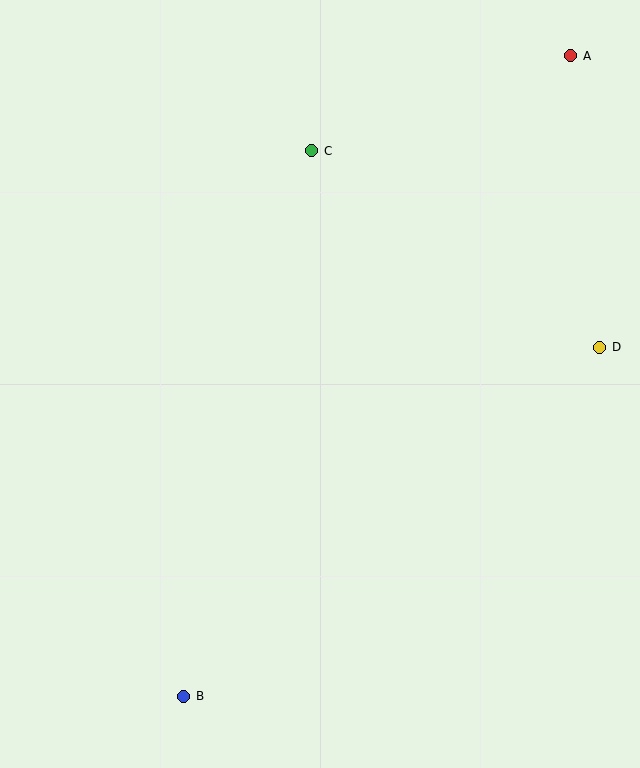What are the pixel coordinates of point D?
Point D is at (600, 347).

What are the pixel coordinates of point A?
Point A is at (571, 56).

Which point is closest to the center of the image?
Point C at (312, 151) is closest to the center.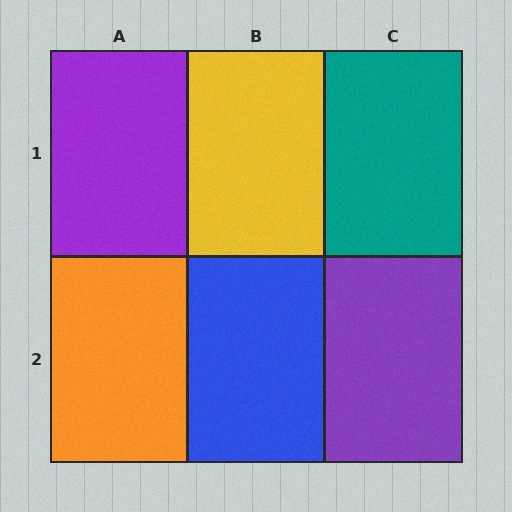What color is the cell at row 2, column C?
Purple.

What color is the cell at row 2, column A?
Orange.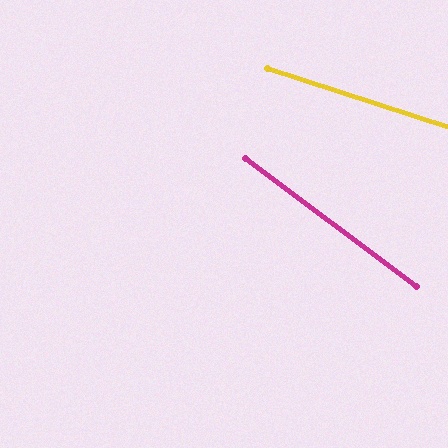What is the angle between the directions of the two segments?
Approximately 19 degrees.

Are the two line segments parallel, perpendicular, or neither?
Neither parallel nor perpendicular — they differ by about 19°.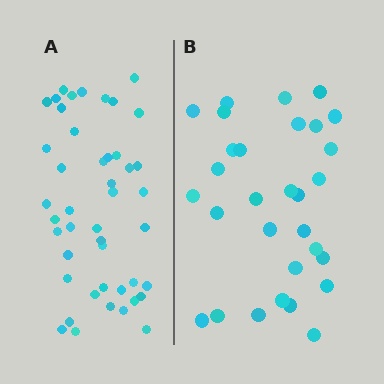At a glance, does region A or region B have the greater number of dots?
Region A (the left region) has more dots.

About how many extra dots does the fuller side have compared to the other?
Region A has approximately 15 more dots than region B.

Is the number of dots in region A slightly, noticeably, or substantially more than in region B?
Region A has substantially more. The ratio is roughly 1.5 to 1.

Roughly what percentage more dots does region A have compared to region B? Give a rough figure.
About 50% more.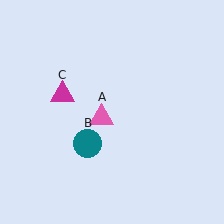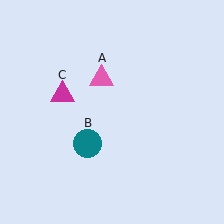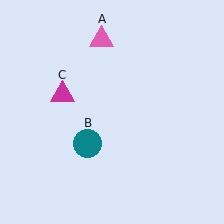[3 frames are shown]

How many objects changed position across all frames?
1 object changed position: pink triangle (object A).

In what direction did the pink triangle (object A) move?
The pink triangle (object A) moved up.